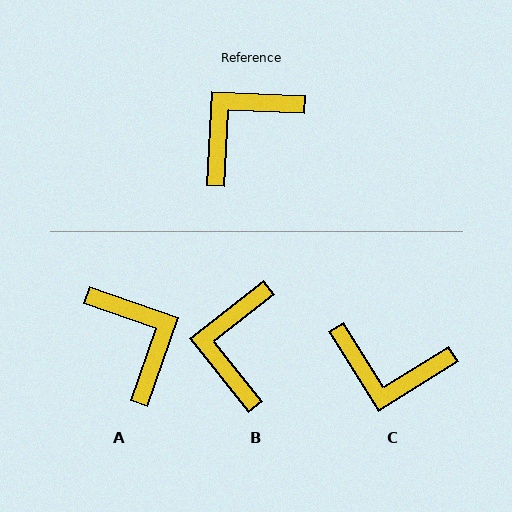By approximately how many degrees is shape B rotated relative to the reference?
Approximately 41 degrees counter-clockwise.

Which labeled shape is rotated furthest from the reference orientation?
C, about 125 degrees away.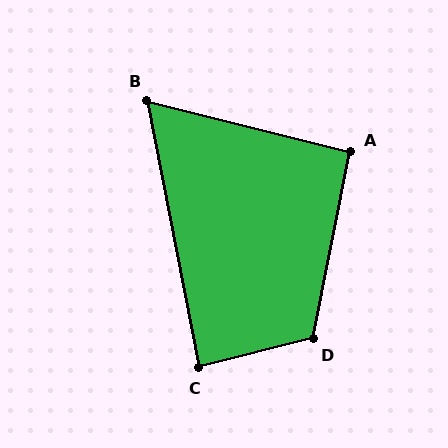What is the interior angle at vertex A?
Approximately 93 degrees (approximately right).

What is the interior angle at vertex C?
Approximately 87 degrees (approximately right).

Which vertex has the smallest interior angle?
B, at approximately 65 degrees.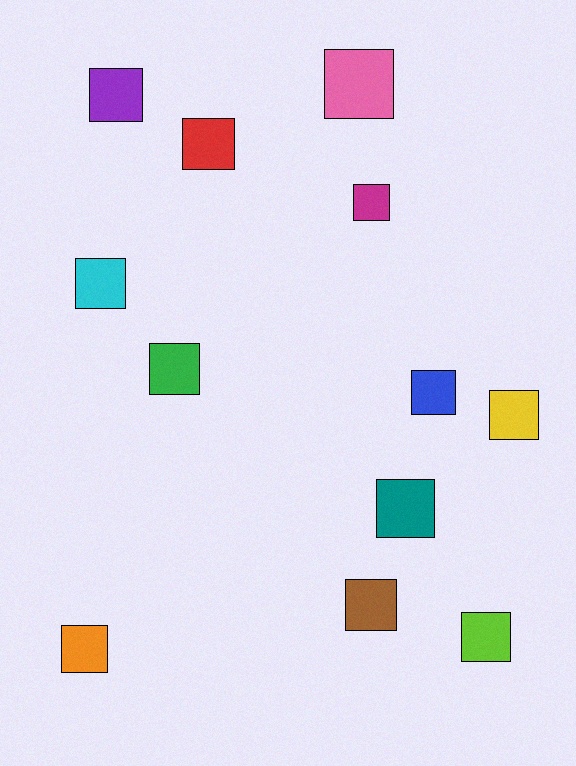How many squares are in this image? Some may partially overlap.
There are 12 squares.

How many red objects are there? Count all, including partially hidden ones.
There is 1 red object.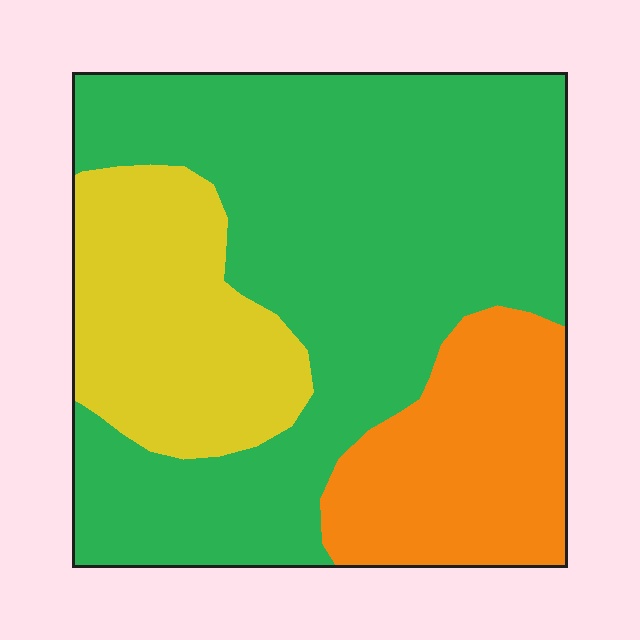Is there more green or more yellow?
Green.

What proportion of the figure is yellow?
Yellow takes up less than a quarter of the figure.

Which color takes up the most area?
Green, at roughly 60%.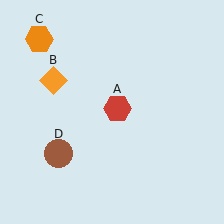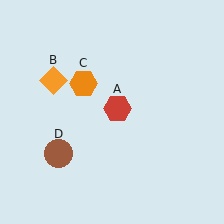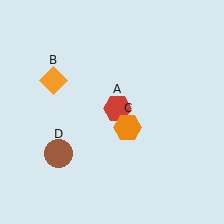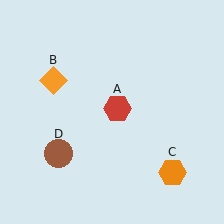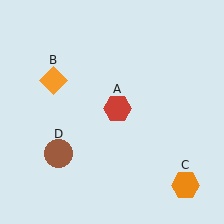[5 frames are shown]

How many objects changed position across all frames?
1 object changed position: orange hexagon (object C).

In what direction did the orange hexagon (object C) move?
The orange hexagon (object C) moved down and to the right.